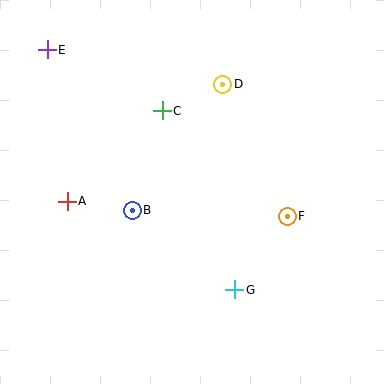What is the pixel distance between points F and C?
The distance between F and C is 164 pixels.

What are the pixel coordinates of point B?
Point B is at (132, 210).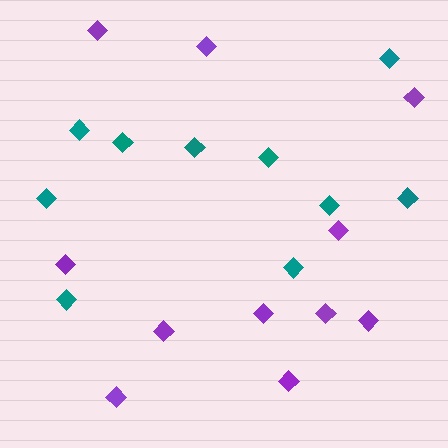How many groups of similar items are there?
There are 2 groups: one group of teal diamonds (10) and one group of purple diamonds (11).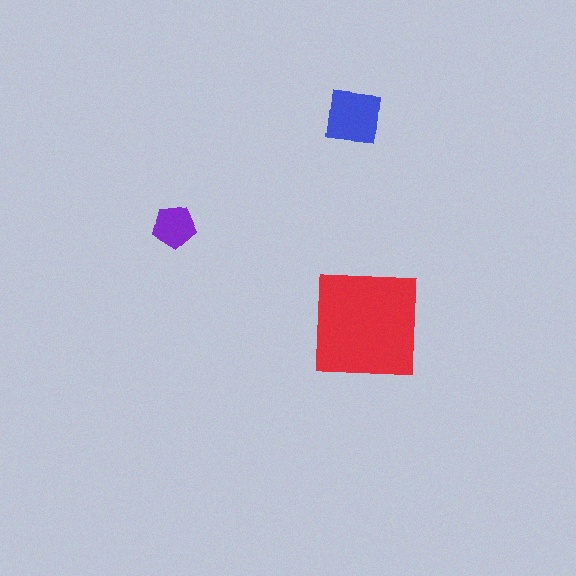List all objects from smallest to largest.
The purple pentagon, the blue square, the red square.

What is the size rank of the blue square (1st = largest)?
2nd.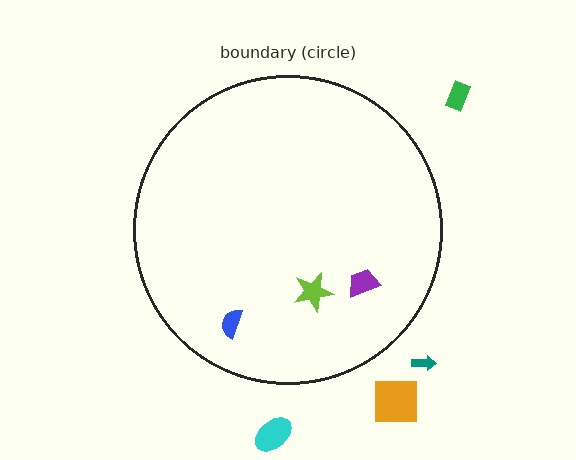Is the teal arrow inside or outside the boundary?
Outside.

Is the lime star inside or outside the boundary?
Inside.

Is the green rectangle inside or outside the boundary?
Outside.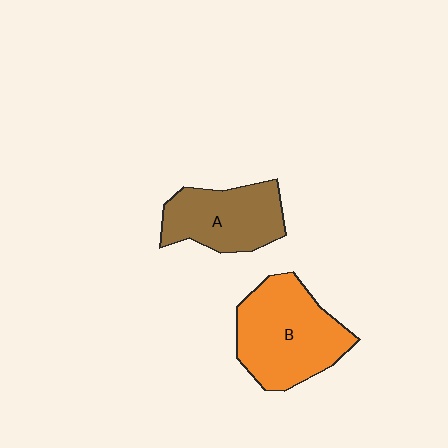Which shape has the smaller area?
Shape A (brown).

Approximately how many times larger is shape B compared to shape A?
Approximately 1.3 times.